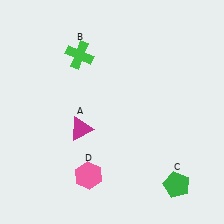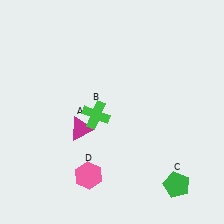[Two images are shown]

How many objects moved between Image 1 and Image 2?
1 object moved between the two images.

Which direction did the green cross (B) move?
The green cross (B) moved down.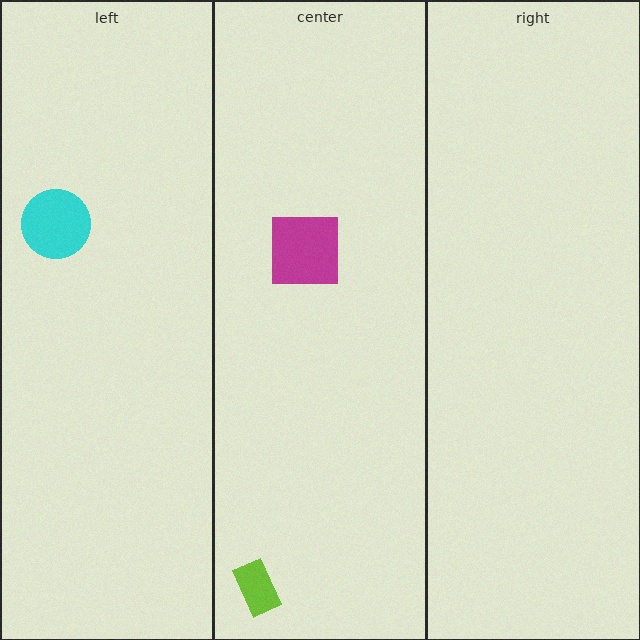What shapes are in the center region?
The magenta square, the lime rectangle.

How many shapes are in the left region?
1.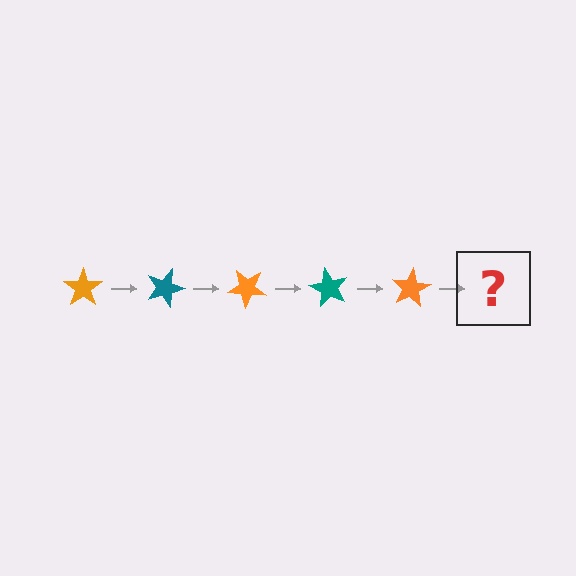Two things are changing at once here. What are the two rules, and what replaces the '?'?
The two rules are that it rotates 20 degrees each step and the color cycles through orange and teal. The '?' should be a teal star, rotated 100 degrees from the start.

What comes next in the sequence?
The next element should be a teal star, rotated 100 degrees from the start.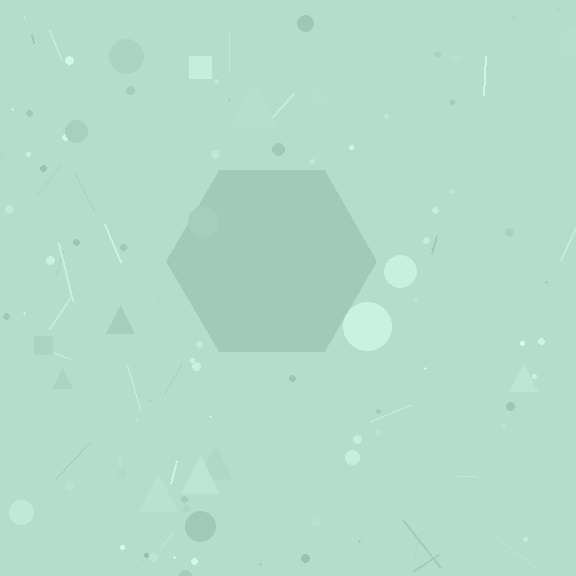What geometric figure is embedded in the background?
A hexagon is embedded in the background.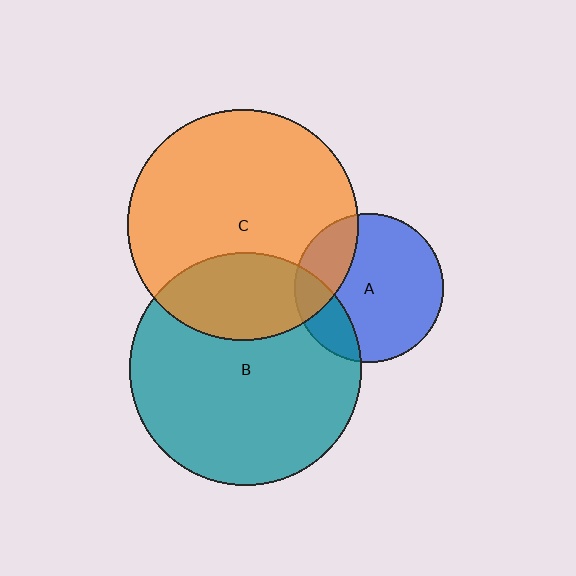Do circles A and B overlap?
Yes.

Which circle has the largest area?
Circle B (teal).